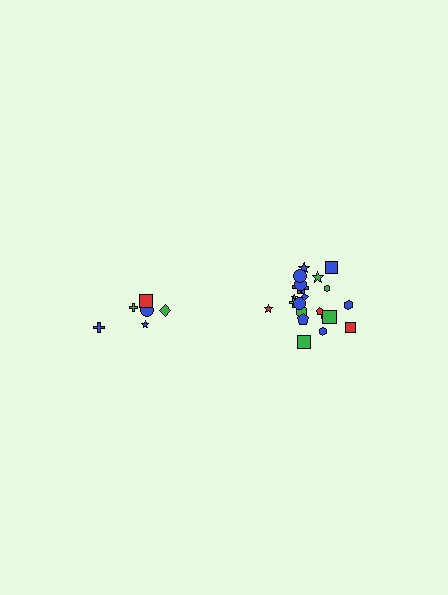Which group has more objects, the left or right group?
The right group.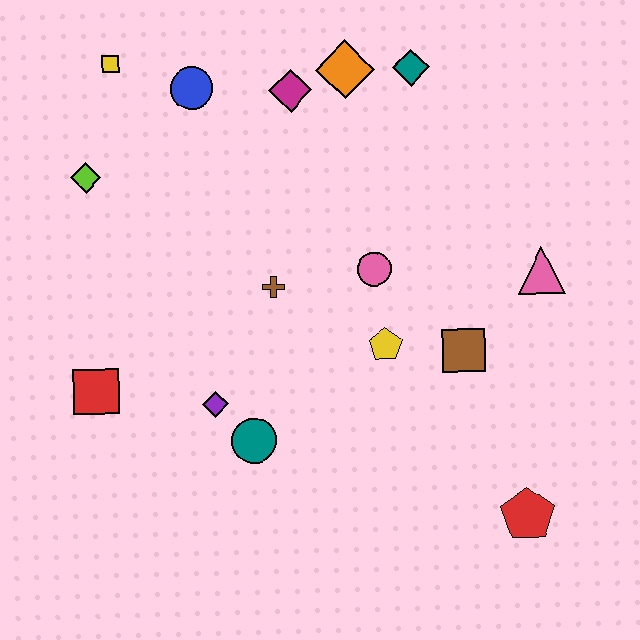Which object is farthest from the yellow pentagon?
The yellow square is farthest from the yellow pentagon.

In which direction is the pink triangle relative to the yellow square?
The pink triangle is to the right of the yellow square.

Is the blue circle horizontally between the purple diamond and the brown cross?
No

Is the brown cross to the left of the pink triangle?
Yes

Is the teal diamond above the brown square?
Yes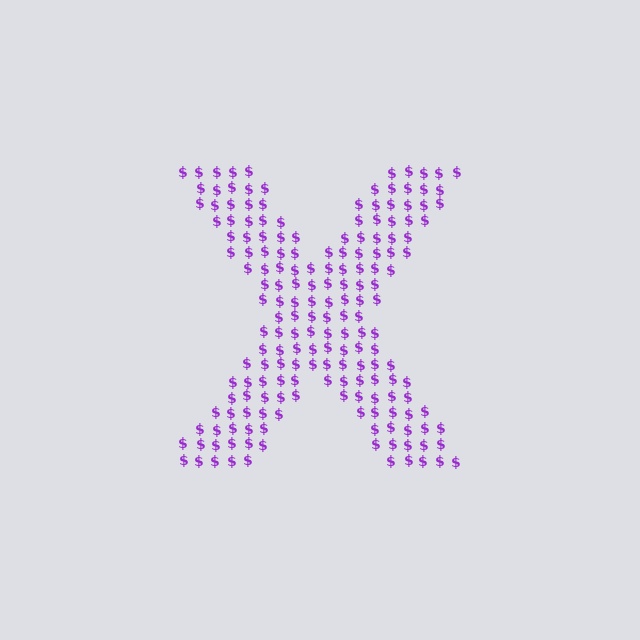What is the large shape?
The large shape is the letter X.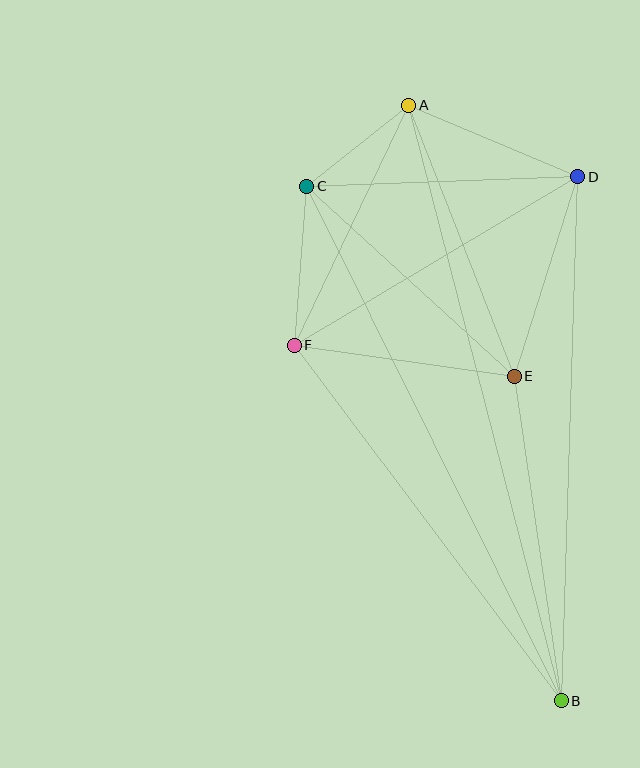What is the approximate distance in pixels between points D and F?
The distance between D and F is approximately 330 pixels.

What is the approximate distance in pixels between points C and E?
The distance between C and E is approximately 281 pixels.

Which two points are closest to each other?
Points A and C are closest to each other.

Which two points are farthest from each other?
Points A and B are farthest from each other.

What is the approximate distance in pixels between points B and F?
The distance between B and F is approximately 445 pixels.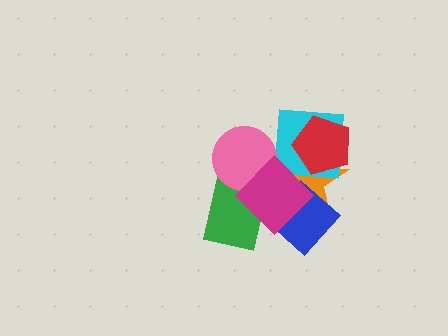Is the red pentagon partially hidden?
No, no other shape covers it.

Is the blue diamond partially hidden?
Yes, it is partially covered by another shape.